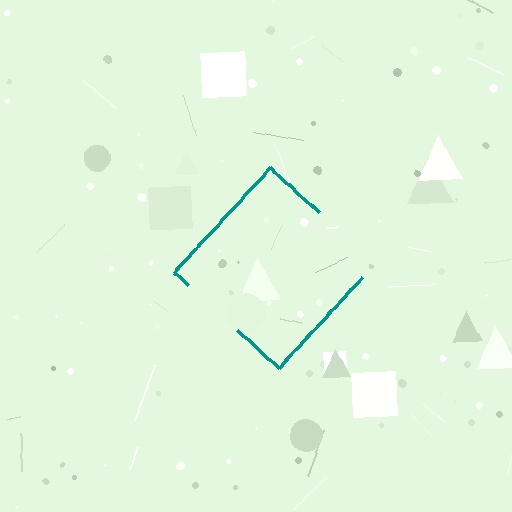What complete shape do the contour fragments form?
The contour fragments form a diamond.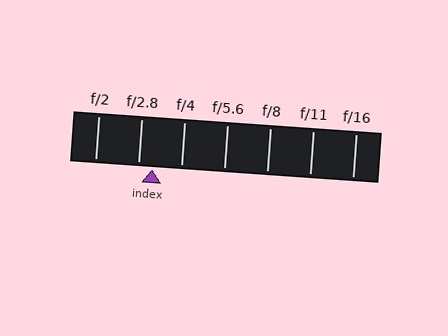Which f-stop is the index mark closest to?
The index mark is closest to f/2.8.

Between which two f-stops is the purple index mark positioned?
The index mark is between f/2.8 and f/4.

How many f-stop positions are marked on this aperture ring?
There are 7 f-stop positions marked.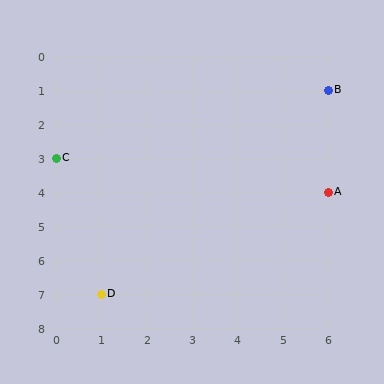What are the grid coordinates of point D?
Point D is at grid coordinates (1, 7).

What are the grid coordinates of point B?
Point B is at grid coordinates (6, 1).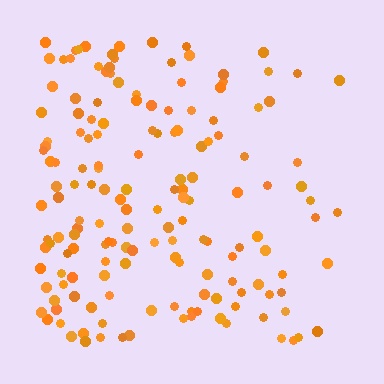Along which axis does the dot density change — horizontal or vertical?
Horizontal.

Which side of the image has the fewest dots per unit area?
The right.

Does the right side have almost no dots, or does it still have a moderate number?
Still a moderate number, just noticeably fewer than the left.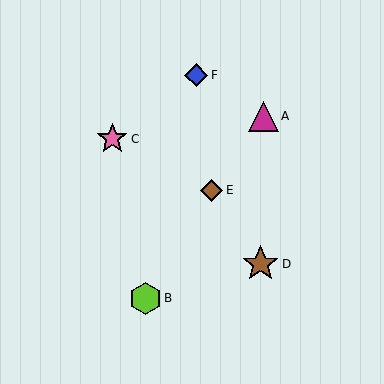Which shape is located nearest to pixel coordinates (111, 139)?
The pink star (labeled C) at (112, 139) is nearest to that location.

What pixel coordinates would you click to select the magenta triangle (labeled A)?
Click at (263, 116) to select the magenta triangle A.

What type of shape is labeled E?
Shape E is a brown diamond.